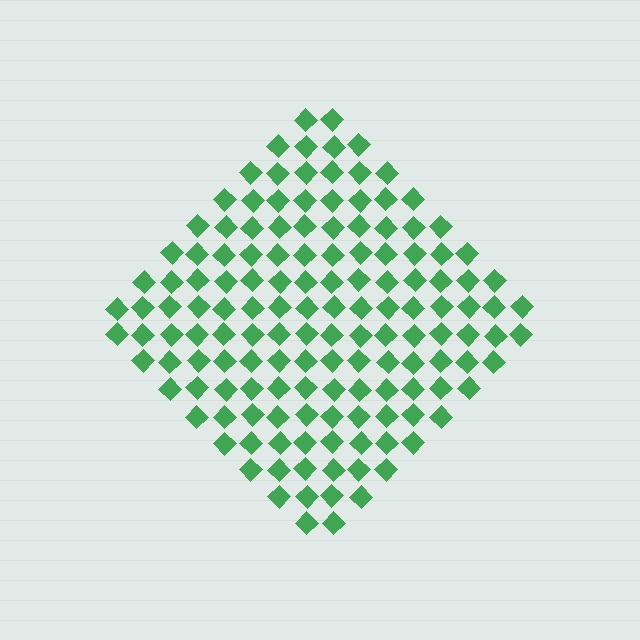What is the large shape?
The large shape is a diamond.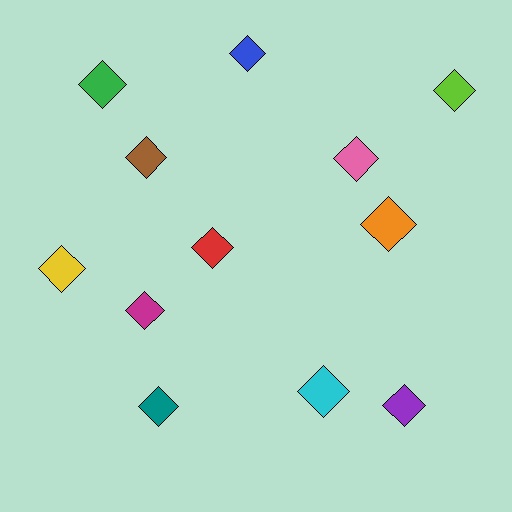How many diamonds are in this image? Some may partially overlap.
There are 12 diamonds.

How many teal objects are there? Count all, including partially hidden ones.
There is 1 teal object.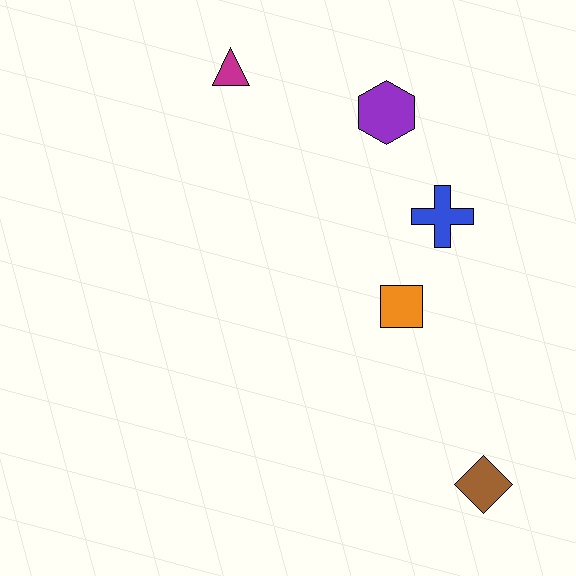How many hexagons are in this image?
There is 1 hexagon.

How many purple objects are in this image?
There is 1 purple object.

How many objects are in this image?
There are 5 objects.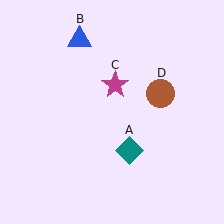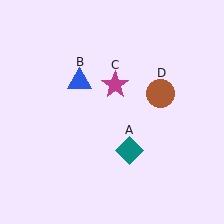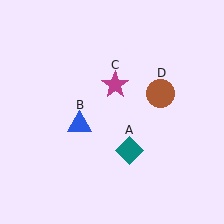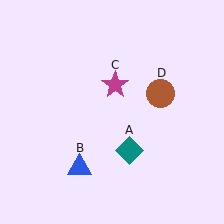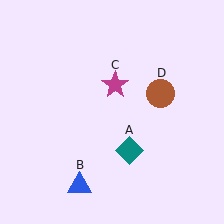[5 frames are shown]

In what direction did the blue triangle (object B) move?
The blue triangle (object B) moved down.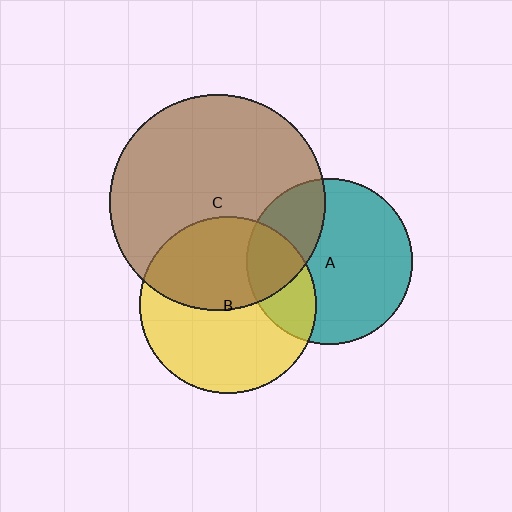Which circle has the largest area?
Circle C (brown).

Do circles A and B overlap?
Yes.